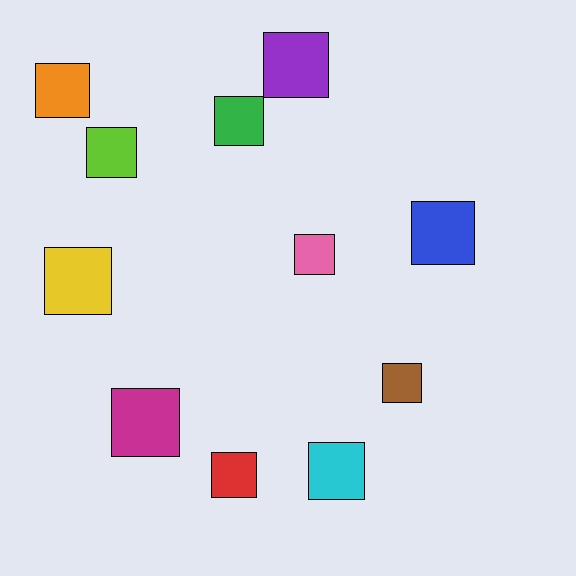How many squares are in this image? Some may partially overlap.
There are 11 squares.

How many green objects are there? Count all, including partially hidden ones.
There is 1 green object.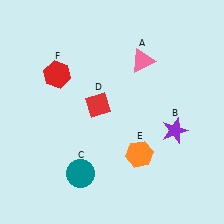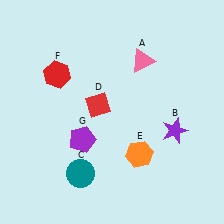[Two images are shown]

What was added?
A purple pentagon (G) was added in Image 2.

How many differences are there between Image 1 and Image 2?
There is 1 difference between the two images.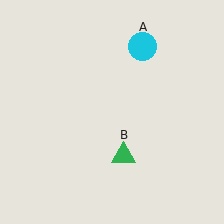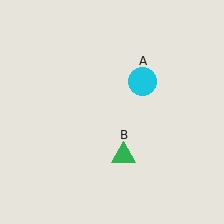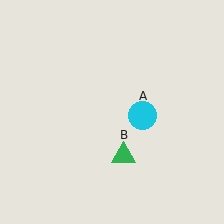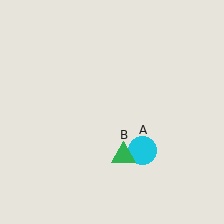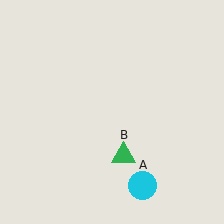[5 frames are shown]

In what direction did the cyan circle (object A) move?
The cyan circle (object A) moved down.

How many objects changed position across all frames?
1 object changed position: cyan circle (object A).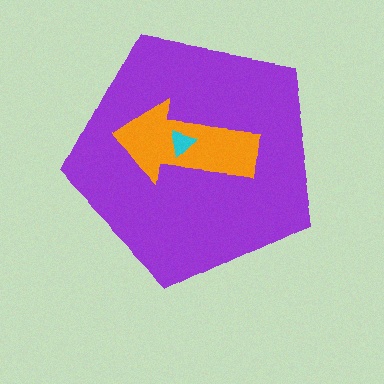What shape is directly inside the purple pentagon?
The orange arrow.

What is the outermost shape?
The purple pentagon.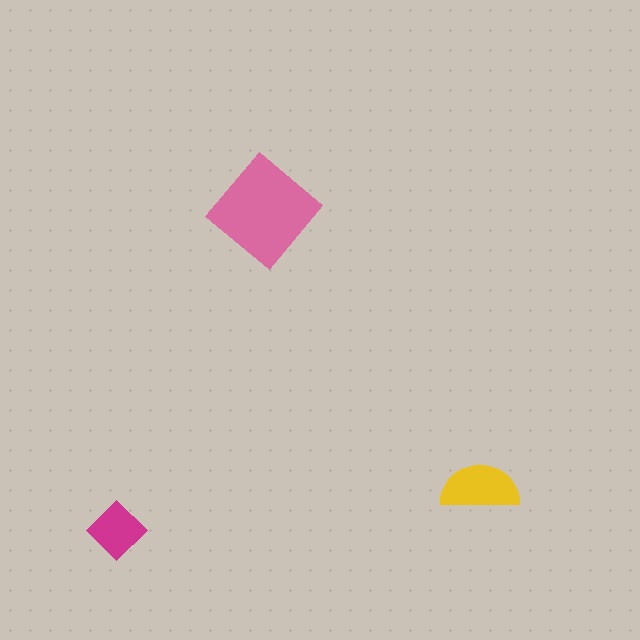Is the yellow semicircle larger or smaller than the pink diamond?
Smaller.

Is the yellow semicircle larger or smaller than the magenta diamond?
Larger.